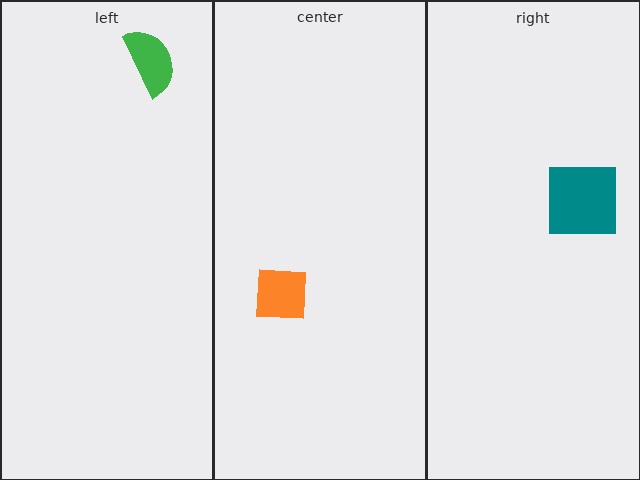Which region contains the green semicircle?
The left region.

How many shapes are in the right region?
1.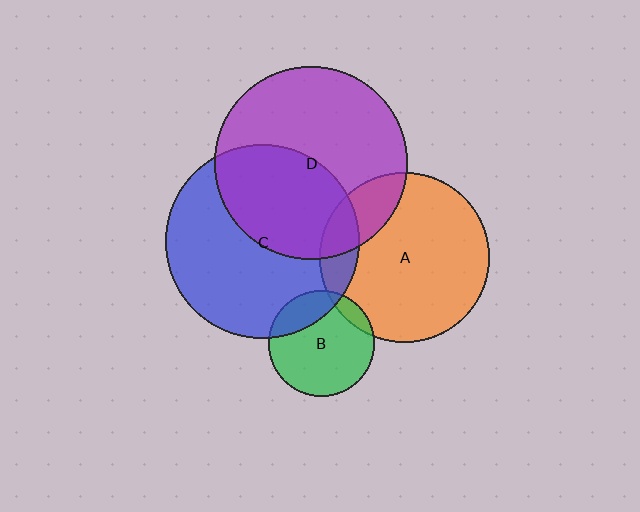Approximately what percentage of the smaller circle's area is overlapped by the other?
Approximately 40%.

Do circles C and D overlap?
Yes.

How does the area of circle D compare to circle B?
Approximately 3.3 times.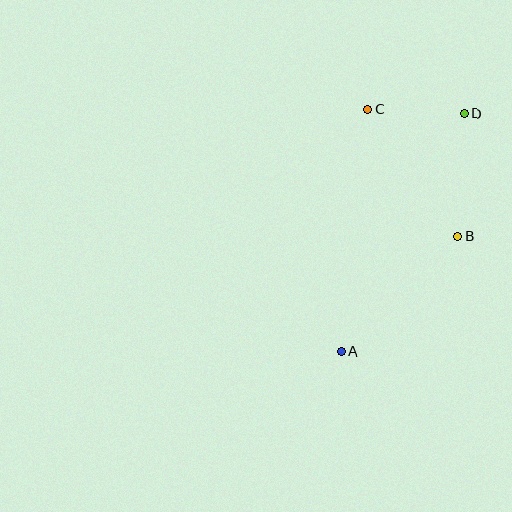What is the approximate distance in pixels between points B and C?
The distance between B and C is approximately 156 pixels.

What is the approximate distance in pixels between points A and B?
The distance between A and B is approximately 164 pixels.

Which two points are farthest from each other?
Points A and D are farthest from each other.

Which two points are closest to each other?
Points C and D are closest to each other.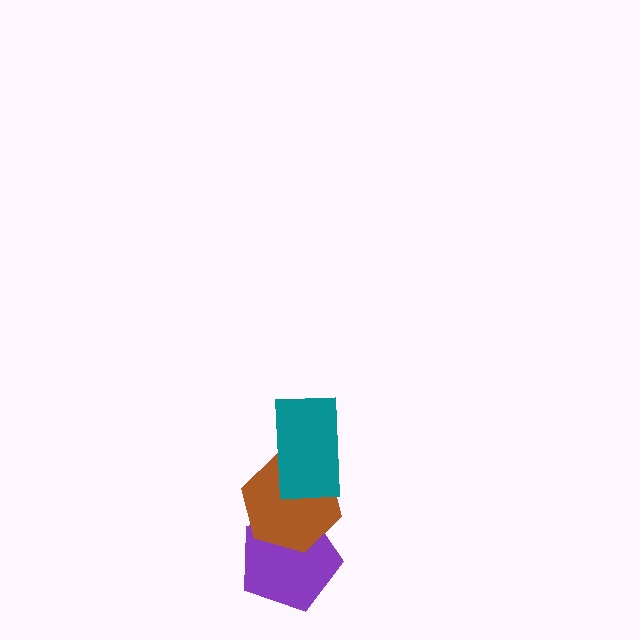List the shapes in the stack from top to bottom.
From top to bottom: the teal rectangle, the brown hexagon, the purple pentagon.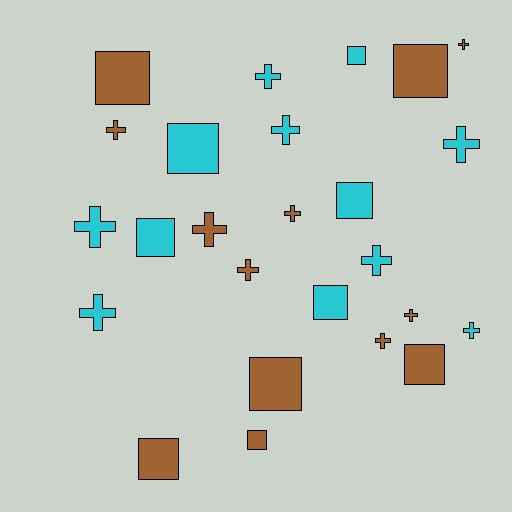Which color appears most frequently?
Brown, with 13 objects.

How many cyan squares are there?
There are 5 cyan squares.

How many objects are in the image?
There are 25 objects.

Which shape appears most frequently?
Cross, with 14 objects.